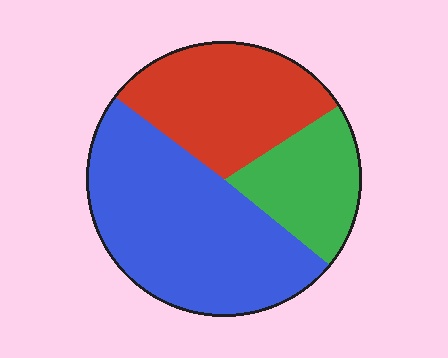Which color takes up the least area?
Green, at roughly 20%.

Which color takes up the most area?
Blue, at roughly 50%.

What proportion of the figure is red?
Red takes up between a sixth and a third of the figure.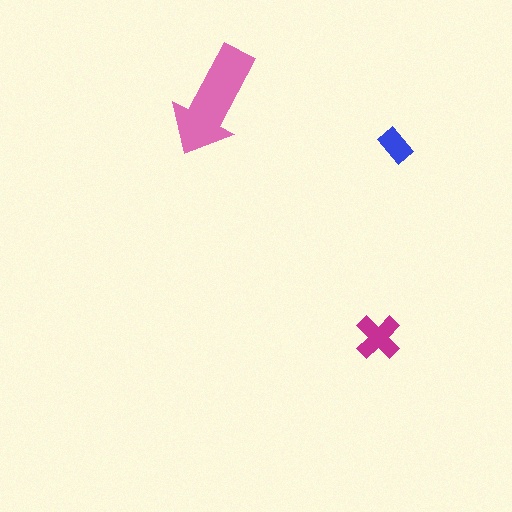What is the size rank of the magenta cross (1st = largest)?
2nd.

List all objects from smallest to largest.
The blue rectangle, the magenta cross, the pink arrow.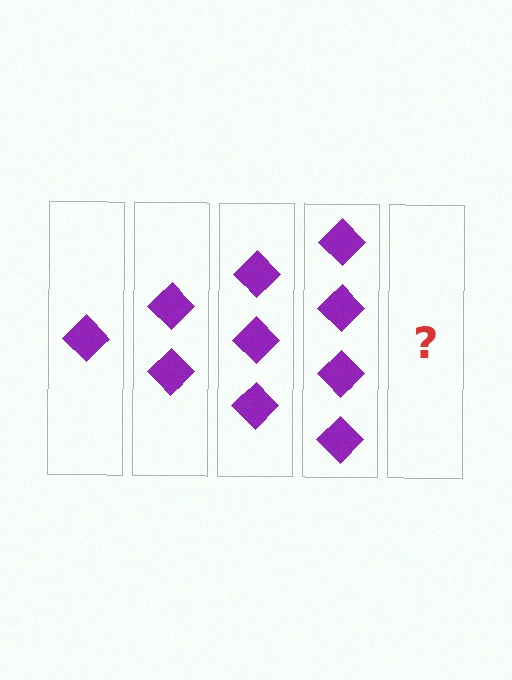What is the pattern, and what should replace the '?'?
The pattern is that each step adds one more diamond. The '?' should be 5 diamonds.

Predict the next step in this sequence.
The next step is 5 diamonds.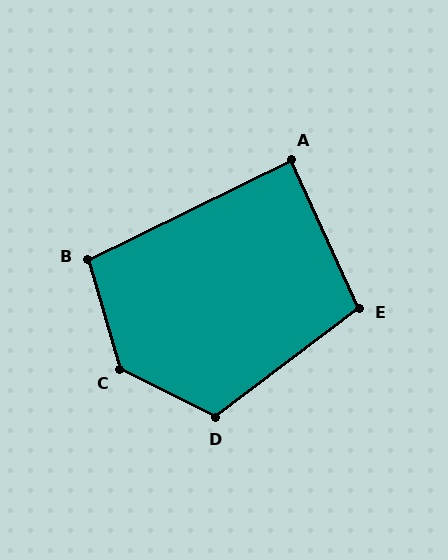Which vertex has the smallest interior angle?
A, at approximately 88 degrees.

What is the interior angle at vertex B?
Approximately 100 degrees (obtuse).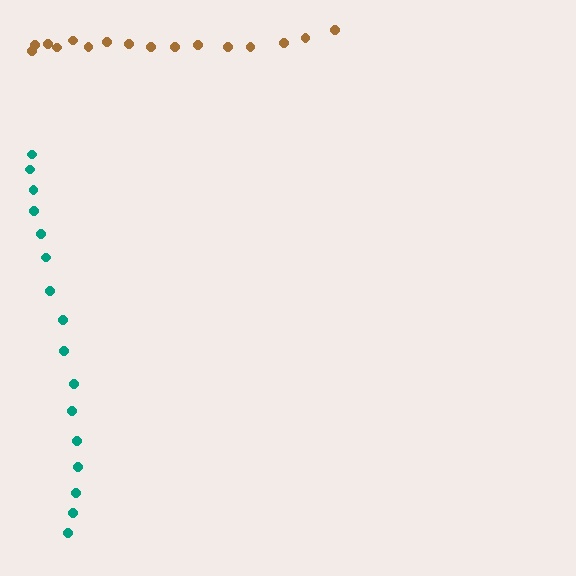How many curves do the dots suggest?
There are 2 distinct paths.